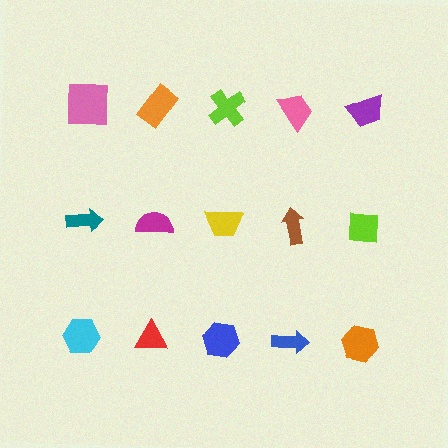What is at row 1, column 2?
An orange rectangle.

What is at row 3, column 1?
A cyan hexagon.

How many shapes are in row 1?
5 shapes.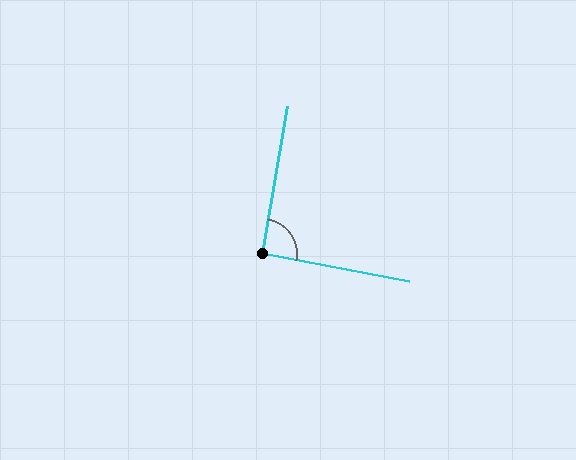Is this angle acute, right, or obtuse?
It is approximately a right angle.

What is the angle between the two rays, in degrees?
Approximately 91 degrees.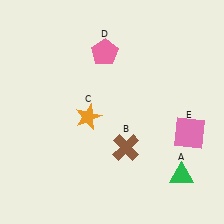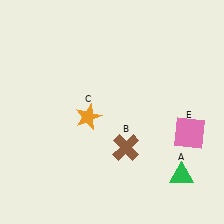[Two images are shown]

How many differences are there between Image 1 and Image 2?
There is 1 difference between the two images.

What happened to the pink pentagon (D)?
The pink pentagon (D) was removed in Image 2. It was in the top-left area of Image 1.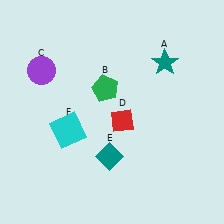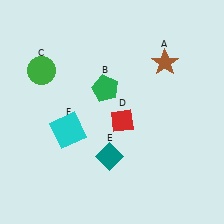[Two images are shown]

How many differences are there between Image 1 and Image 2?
There are 2 differences between the two images.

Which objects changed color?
A changed from teal to brown. C changed from purple to green.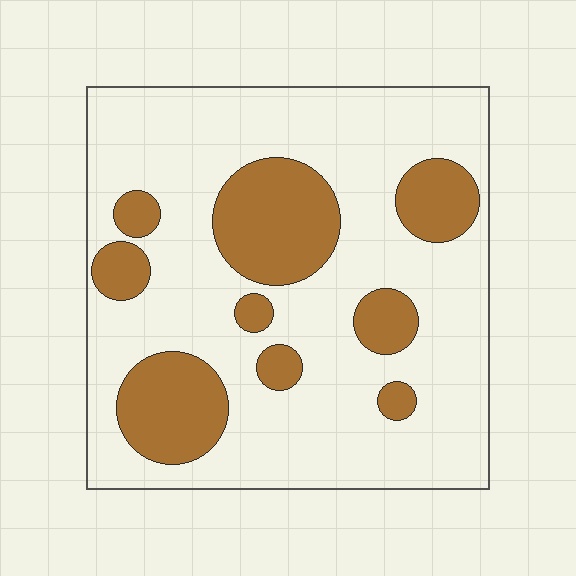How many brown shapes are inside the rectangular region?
9.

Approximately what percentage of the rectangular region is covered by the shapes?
Approximately 25%.